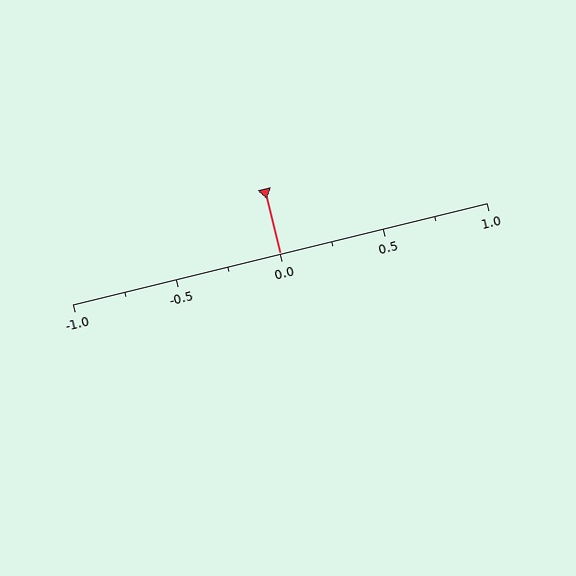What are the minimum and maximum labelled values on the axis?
The axis runs from -1.0 to 1.0.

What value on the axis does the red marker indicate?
The marker indicates approximately 0.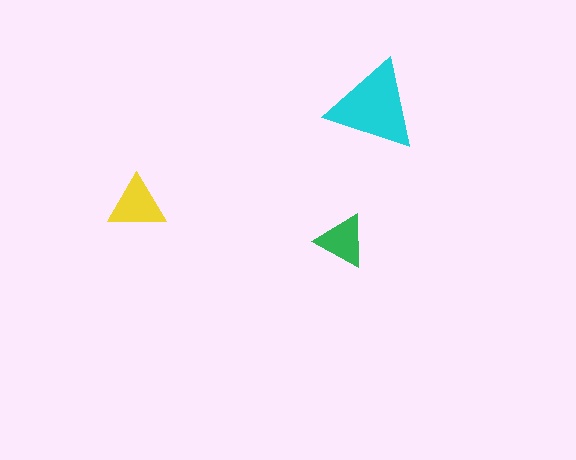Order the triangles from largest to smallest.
the cyan one, the yellow one, the green one.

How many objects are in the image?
There are 3 objects in the image.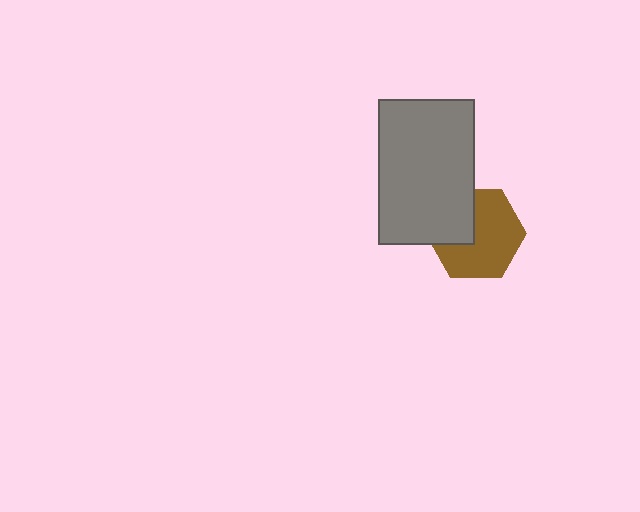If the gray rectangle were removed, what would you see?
You would see the complete brown hexagon.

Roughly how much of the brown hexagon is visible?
Most of it is visible (roughly 67%).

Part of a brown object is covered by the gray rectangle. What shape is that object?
It is a hexagon.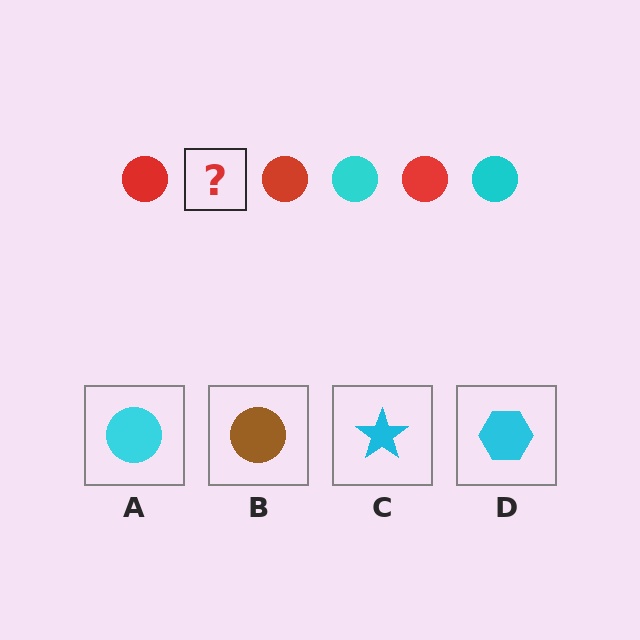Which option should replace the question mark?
Option A.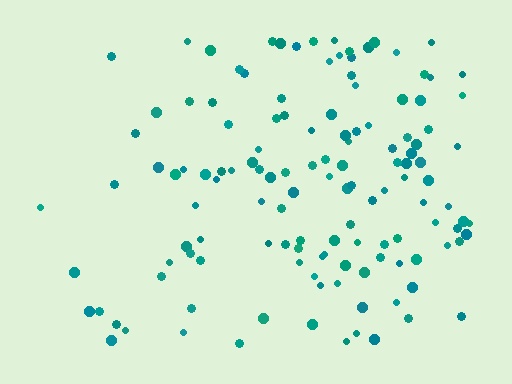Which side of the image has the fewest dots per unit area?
The left.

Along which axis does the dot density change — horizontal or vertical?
Horizontal.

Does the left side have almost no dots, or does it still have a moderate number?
Still a moderate number, just noticeably fewer than the right.